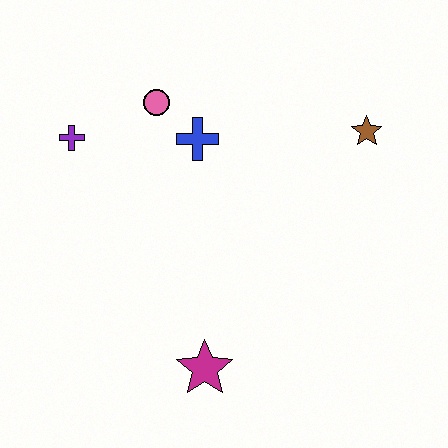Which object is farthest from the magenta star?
The brown star is farthest from the magenta star.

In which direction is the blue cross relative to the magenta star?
The blue cross is above the magenta star.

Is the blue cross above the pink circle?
No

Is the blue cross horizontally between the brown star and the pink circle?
Yes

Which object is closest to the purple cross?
The pink circle is closest to the purple cross.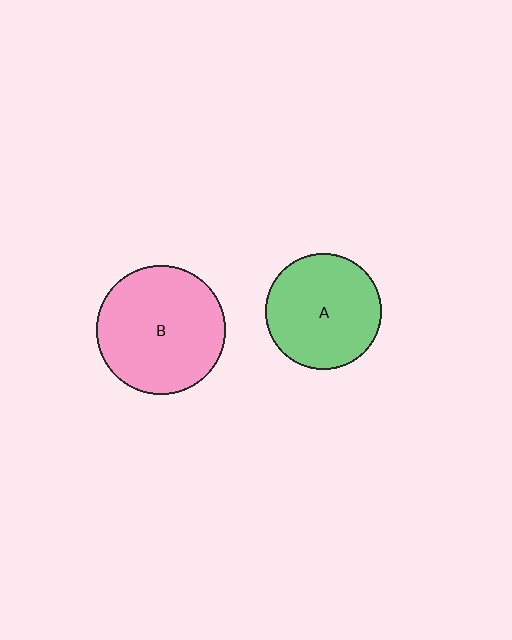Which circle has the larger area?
Circle B (pink).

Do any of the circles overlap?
No, none of the circles overlap.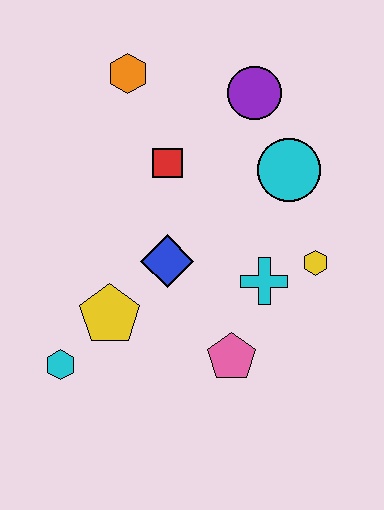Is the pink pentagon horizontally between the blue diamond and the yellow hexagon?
Yes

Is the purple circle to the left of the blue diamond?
No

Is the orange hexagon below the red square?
No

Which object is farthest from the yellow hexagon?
The cyan hexagon is farthest from the yellow hexagon.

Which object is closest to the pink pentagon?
The cyan cross is closest to the pink pentagon.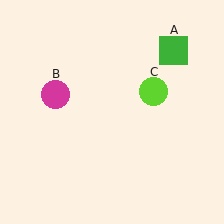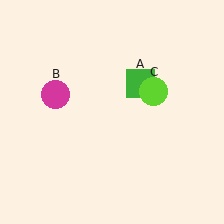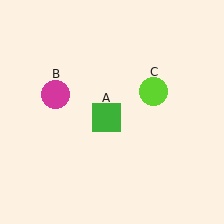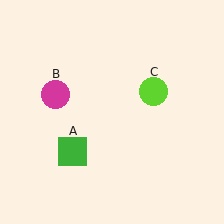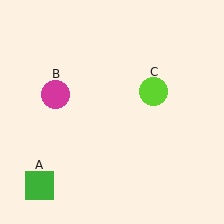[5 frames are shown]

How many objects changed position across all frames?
1 object changed position: green square (object A).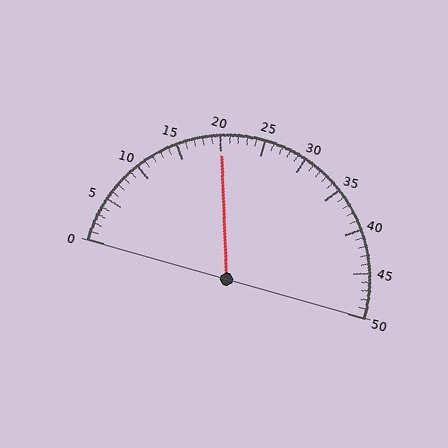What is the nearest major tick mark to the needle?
The nearest major tick mark is 20.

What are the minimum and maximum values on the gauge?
The gauge ranges from 0 to 50.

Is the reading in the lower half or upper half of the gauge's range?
The reading is in the lower half of the range (0 to 50).